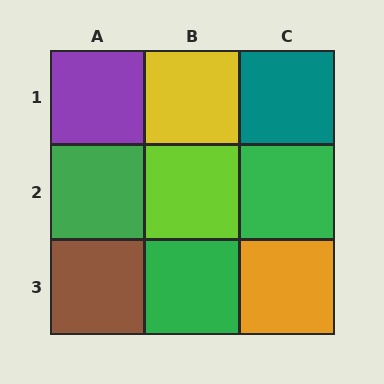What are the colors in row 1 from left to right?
Purple, yellow, teal.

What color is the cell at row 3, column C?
Orange.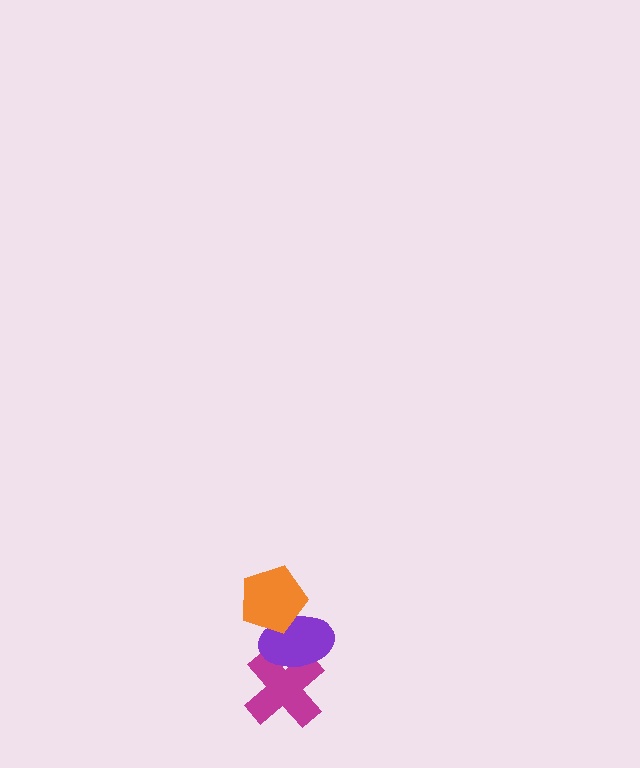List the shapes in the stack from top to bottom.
From top to bottom: the orange pentagon, the purple ellipse, the magenta cross.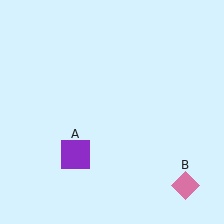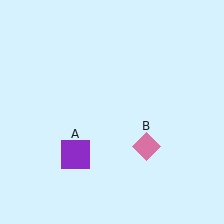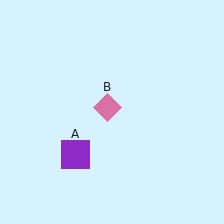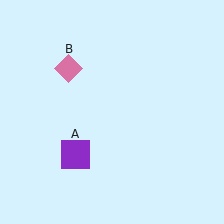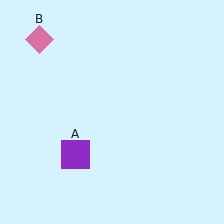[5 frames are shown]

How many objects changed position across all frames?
1 object changed position: pink diamond (object B).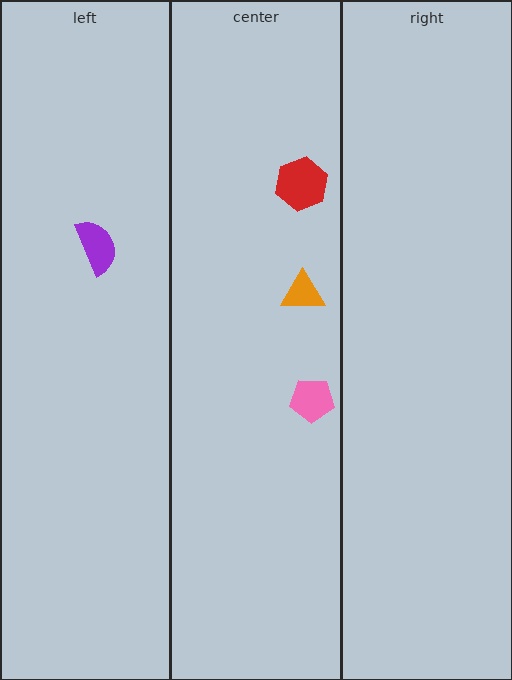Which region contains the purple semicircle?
The left region.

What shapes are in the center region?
The orange triangle, the pink pentagon, the red hexagon.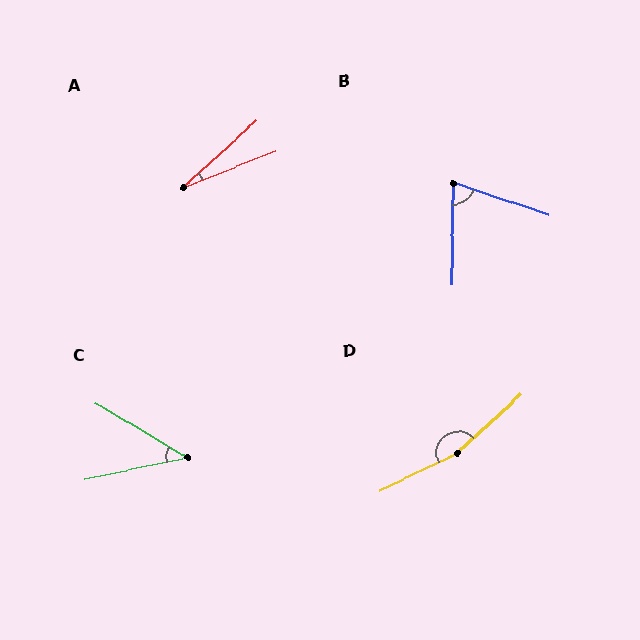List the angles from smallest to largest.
A (21°), C (43°), B (72°), D (164°).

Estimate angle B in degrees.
Approximately 72 degrees.